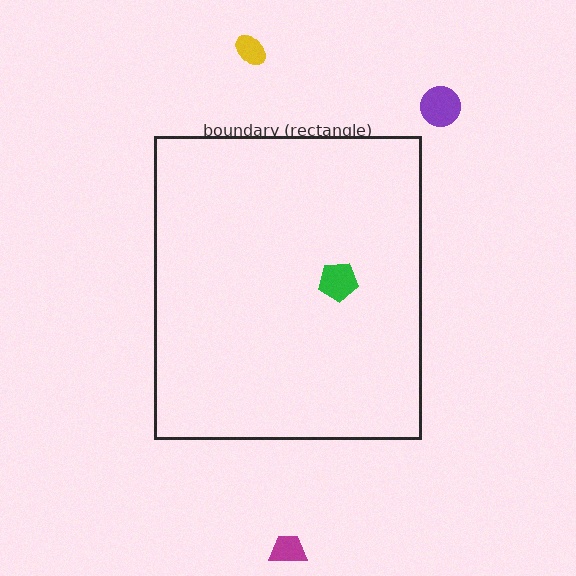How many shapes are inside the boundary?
1 inside, 3 outside.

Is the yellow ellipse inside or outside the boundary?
Outside.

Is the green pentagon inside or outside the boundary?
Inside.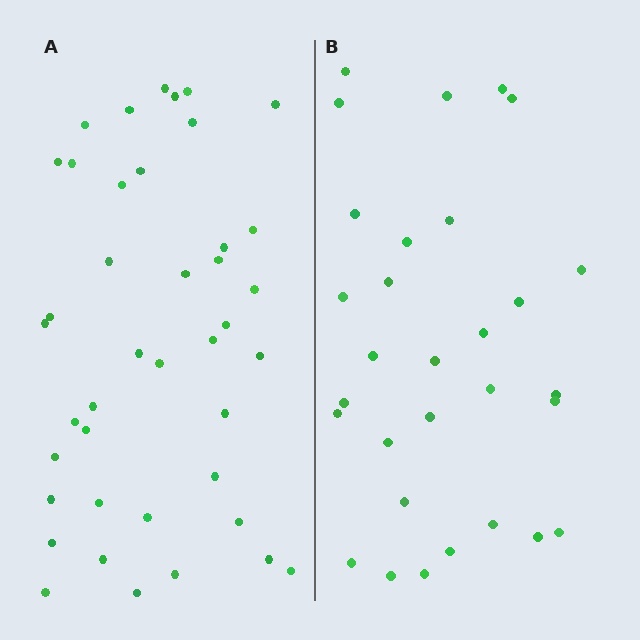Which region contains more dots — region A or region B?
Region A (the left region) has more dots.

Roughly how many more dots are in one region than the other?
Region A has roughly 12 or so more dots than region B.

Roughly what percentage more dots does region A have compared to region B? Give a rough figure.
About 35% more.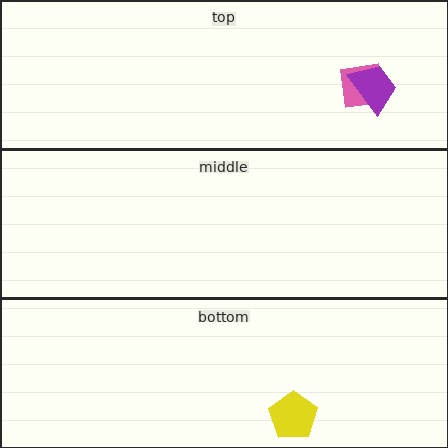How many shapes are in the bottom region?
1.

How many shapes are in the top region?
2.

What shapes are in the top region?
The pink square, the purple trapezoid.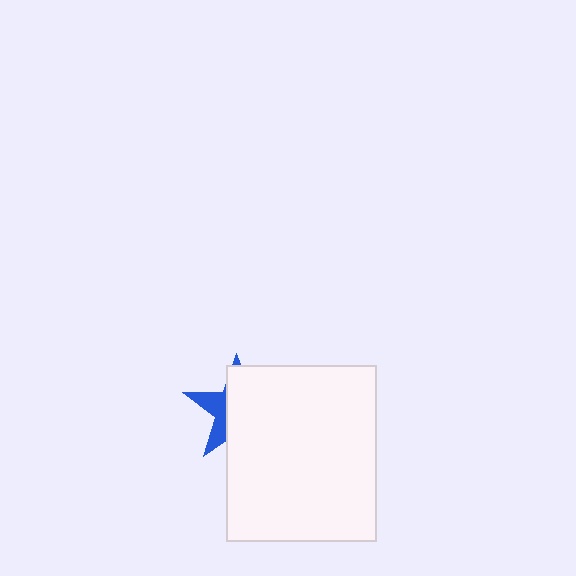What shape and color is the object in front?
The object in front is a white rectangle.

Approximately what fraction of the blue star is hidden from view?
Roughly 68% of the blue star is hidden behind the white rectangle.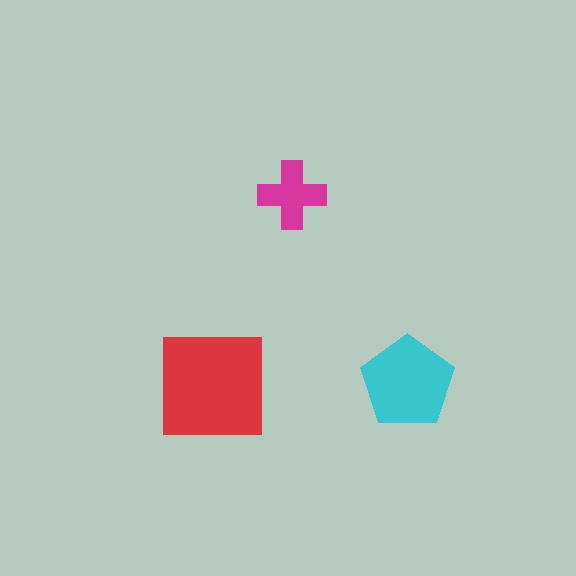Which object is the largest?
The red square.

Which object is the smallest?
The magenta cross.